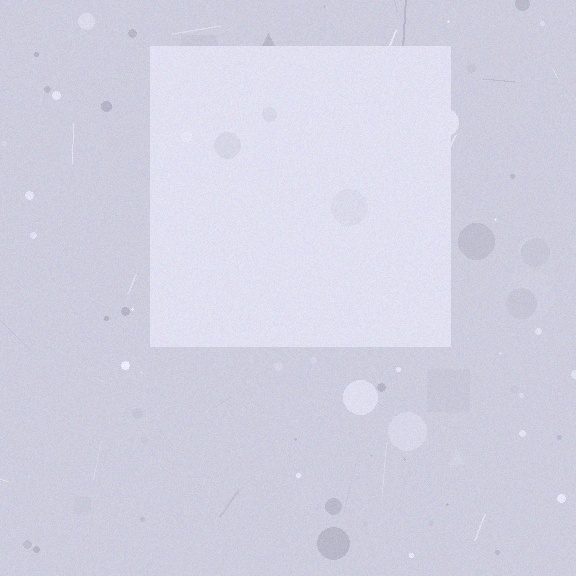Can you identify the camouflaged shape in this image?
The camouflaged shape is a square.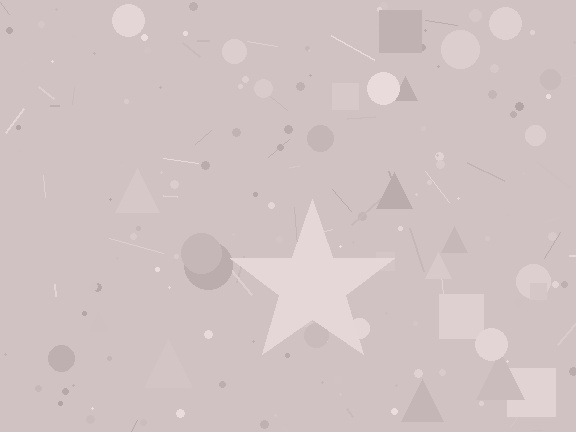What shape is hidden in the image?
A star is hidden in the image.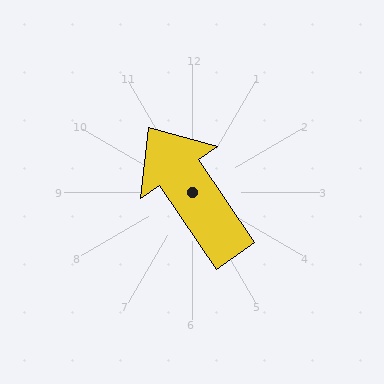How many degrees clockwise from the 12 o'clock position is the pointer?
Approximately 326 degrees.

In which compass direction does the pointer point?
Northwest.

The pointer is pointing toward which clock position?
Roughly 11 o'clock.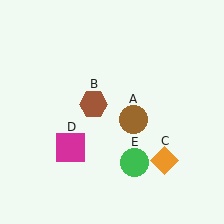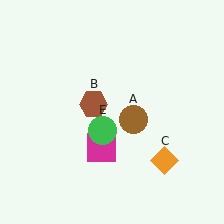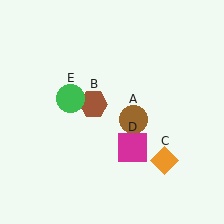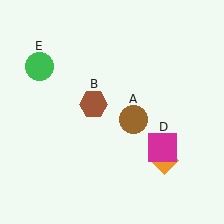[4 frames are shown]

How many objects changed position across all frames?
2 objects changed position: magenta square (object D), green circle (object E).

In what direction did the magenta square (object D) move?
The magenta square (object D) moved right.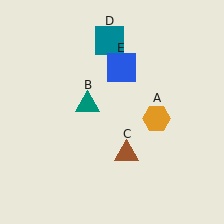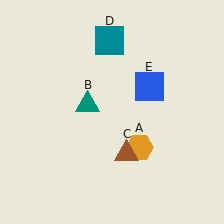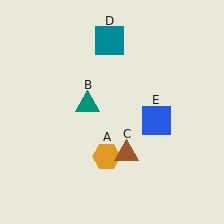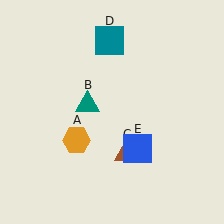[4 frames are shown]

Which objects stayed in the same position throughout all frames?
Teal triangle (object B) and brown triangle (object C) and teal square (object D) remained stationary.